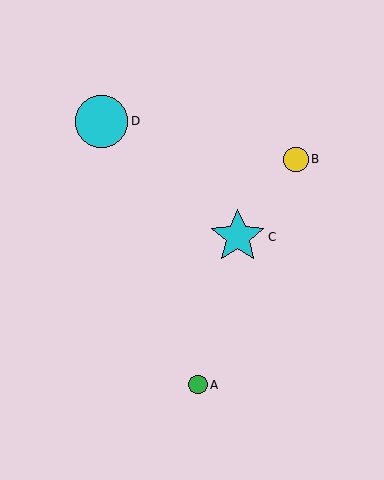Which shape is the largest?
The cyan star (labeled C) is the largest.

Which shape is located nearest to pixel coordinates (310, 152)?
The yellow circle (labeled B) at (296, 160) is nearest to that location.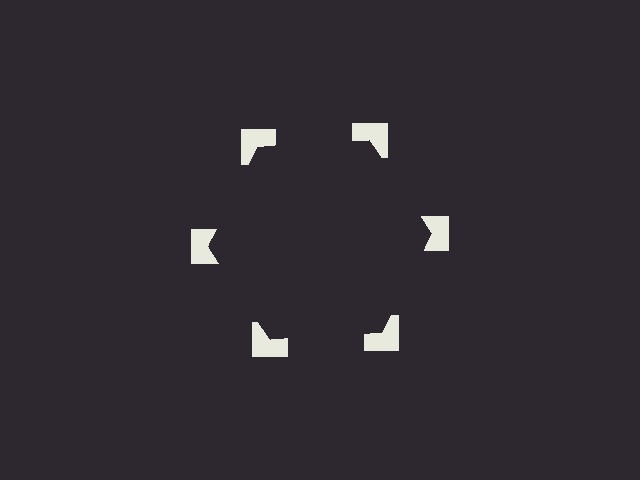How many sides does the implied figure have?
6 sides.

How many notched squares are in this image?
There are 6 — one at each vertex of the illusory hexagon.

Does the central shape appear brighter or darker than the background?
It typically appears slightly darker than the background, even though no actual brightness change is drawn.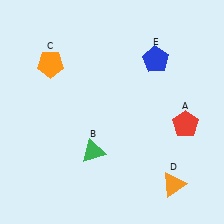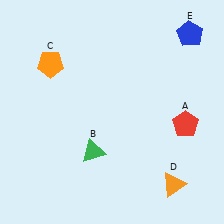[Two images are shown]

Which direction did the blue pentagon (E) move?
The blue pentagon (E) moved right.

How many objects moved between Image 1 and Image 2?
1 object moved between the two images.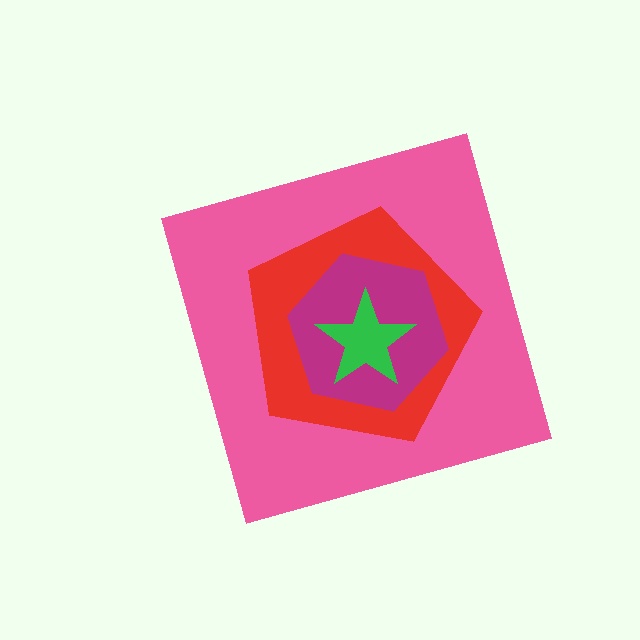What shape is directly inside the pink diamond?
The red pentagon.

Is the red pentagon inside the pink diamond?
Yes.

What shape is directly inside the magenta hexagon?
The green star.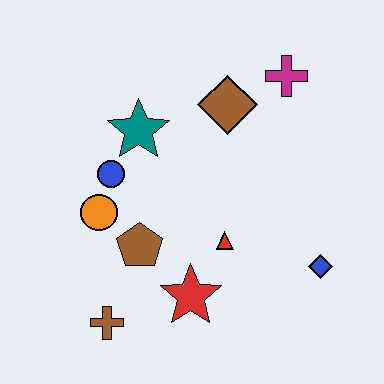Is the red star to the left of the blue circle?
No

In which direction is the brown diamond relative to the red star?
The brown diamond is above the red star.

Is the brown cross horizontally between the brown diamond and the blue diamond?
No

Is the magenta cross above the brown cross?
Yes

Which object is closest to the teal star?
The blue circle is closest to the teal star.